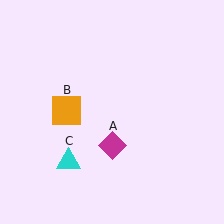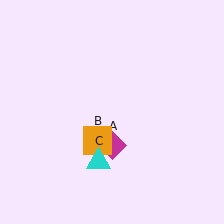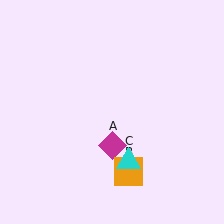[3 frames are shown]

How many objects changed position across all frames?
2 objects changed position: orange square (object B), cyan triangle (object C).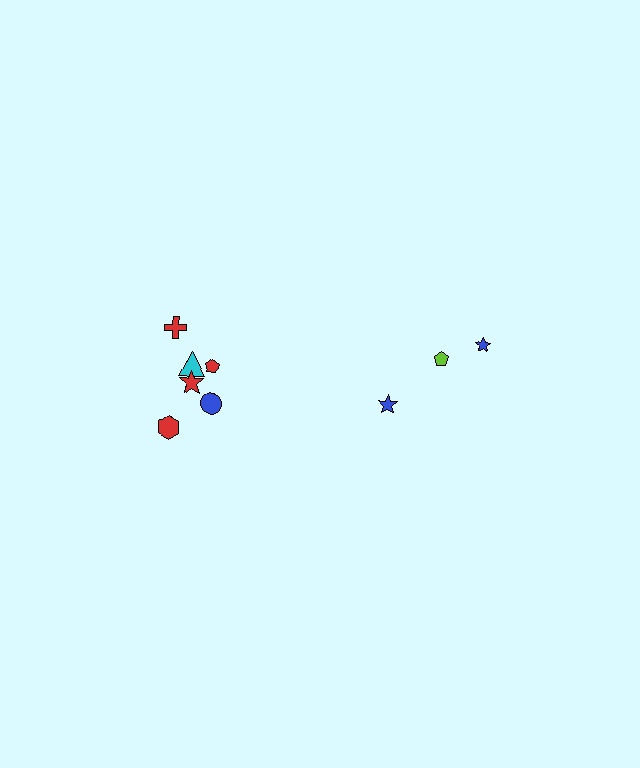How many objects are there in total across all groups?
There are 9 objects.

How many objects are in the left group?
There are 6 objects.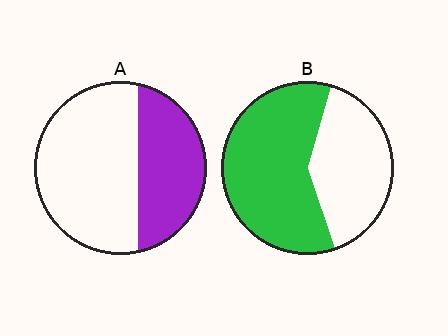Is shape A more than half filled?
No.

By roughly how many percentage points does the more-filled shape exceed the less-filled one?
By roughly 25 percentage points (B over A).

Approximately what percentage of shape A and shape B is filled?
A is approximately 35% and B is approximately 60%.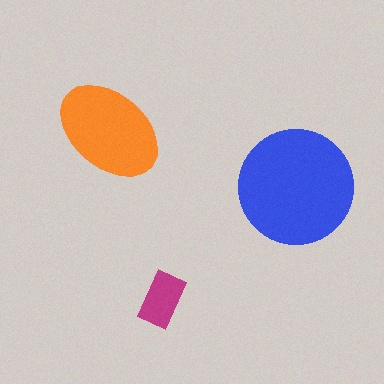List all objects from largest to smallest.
The blue circle, the orange ellipse, the magenta rectangle.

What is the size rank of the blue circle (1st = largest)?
1st.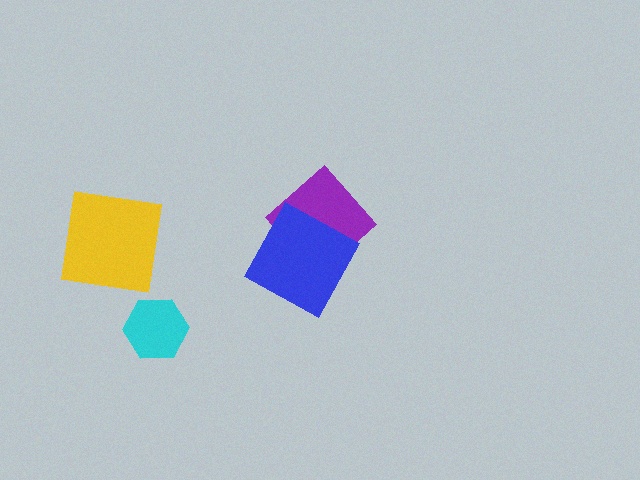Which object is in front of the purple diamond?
The blue square is in front of the purple diamond.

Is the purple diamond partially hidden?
Yes, it is partially covered by another shape.